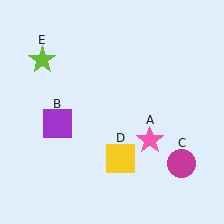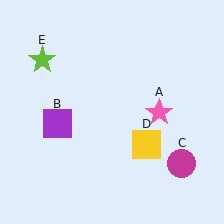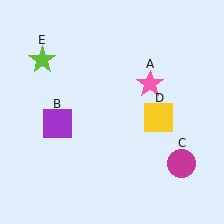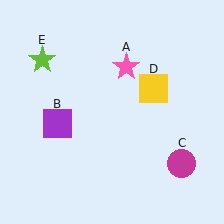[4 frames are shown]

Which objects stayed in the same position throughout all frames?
Purple square (object B) and magenta circle (object C) and lime star (object E) remained stationary.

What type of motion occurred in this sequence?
The pink star (object A), yellow square (object D) rotated counterclockwise around the center of the scene.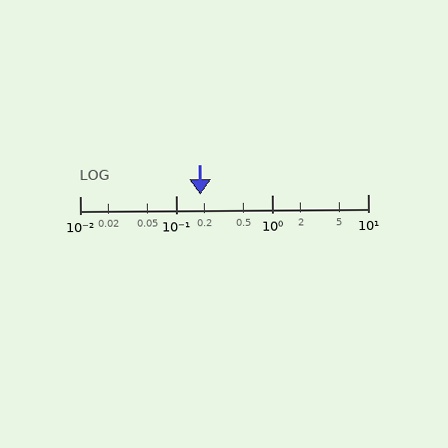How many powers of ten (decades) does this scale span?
The scale spans 3 decades, from 0.01 to 10.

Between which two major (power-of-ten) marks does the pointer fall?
The pointer is between 0.1 and 1.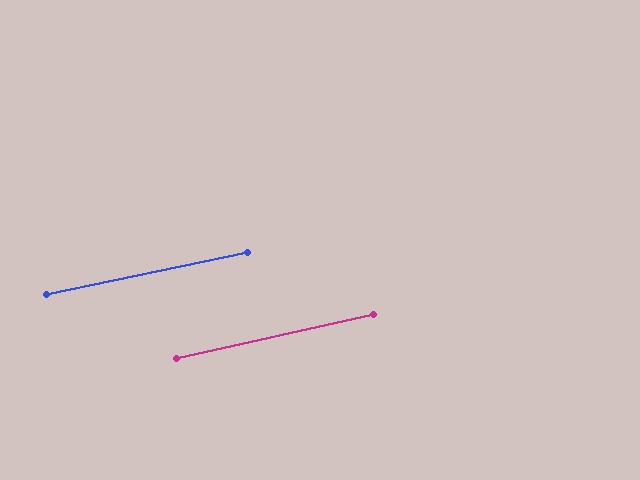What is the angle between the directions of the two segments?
Approximately 1 degree.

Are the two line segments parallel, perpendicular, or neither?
Parallel — their directions differ by only 0.7°.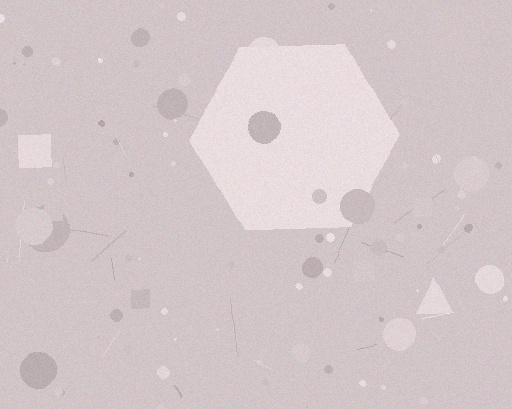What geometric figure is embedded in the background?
A hexagon is embedded in the background.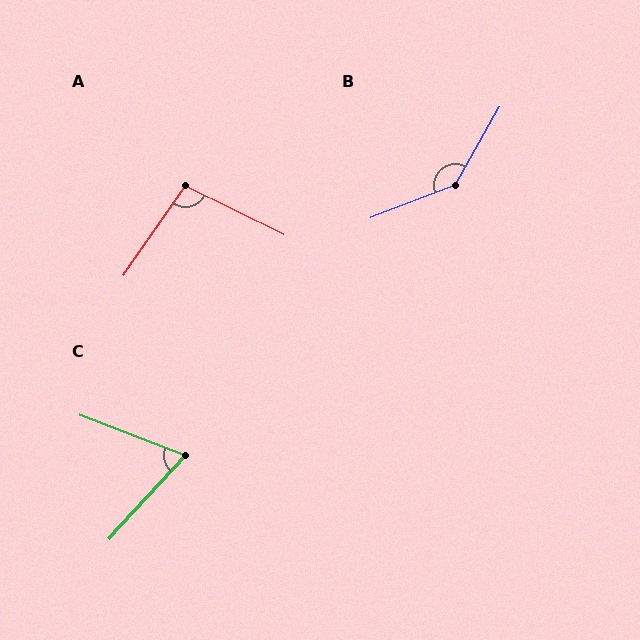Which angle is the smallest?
C, at approximately 68 degrees.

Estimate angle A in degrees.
Approximately 98 degrees.